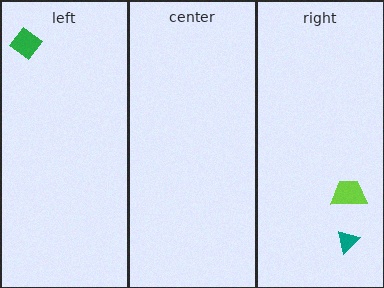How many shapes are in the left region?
1.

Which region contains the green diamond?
The left region.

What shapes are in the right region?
The teal triangle, the lime trapezoid.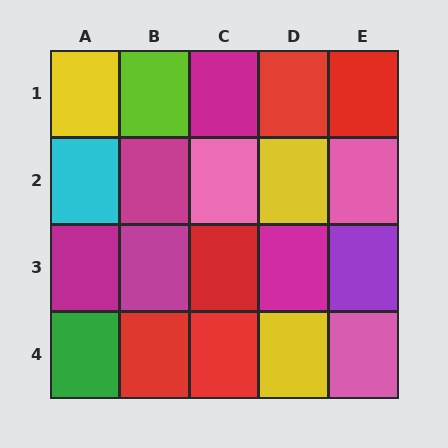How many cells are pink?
3 cells are pink.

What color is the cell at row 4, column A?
Green.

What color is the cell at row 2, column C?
Pink.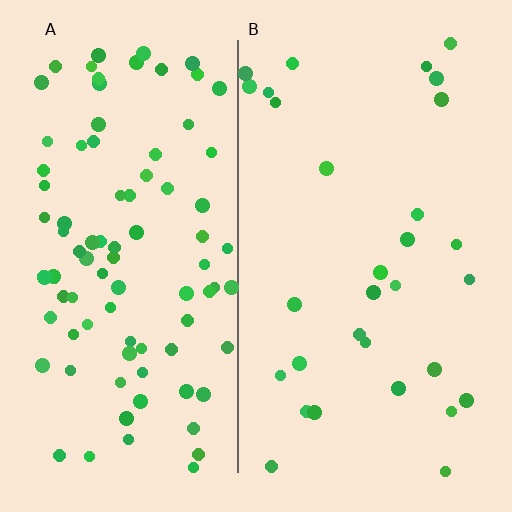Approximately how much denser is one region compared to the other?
Approximately 3.0× — region A over region B.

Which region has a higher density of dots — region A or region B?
A (the left).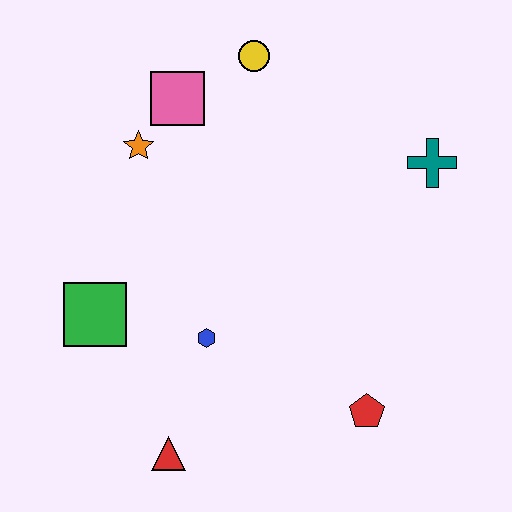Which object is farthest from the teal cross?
The red triangle is farthest from the teal cross.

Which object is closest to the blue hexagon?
The green square is closest to the blue hexagon.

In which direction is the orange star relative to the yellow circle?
The orange star is to the left of the yellow circle.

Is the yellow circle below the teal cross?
No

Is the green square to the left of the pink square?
Yes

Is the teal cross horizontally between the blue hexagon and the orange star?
No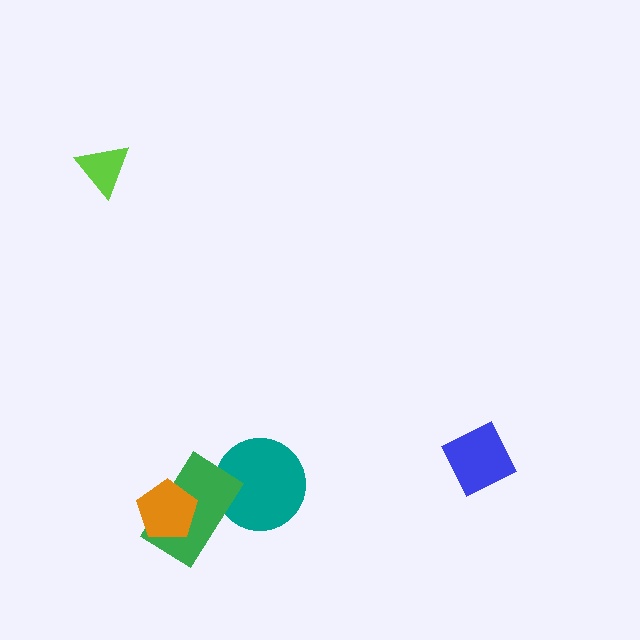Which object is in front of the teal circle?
The green rectangle is in front of the teal circle.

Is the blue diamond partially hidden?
No, no other shape covers it.